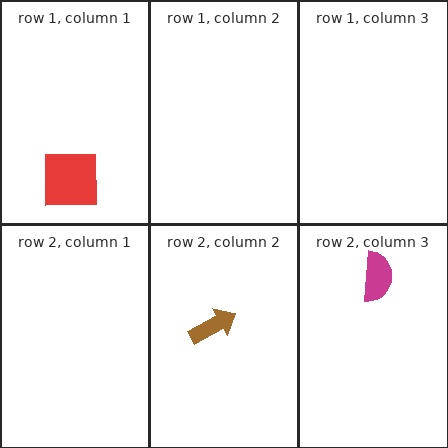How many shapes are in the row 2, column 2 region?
1.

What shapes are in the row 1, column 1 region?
The red square.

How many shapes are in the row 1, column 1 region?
1.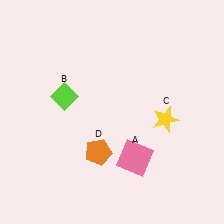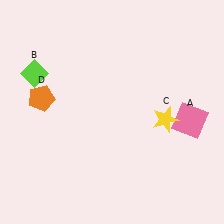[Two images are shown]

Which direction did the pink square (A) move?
The pink square (A) moved right.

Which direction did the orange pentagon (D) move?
The orange pentagon (D) moved left.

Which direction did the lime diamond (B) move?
The lime diamond (B) moved left.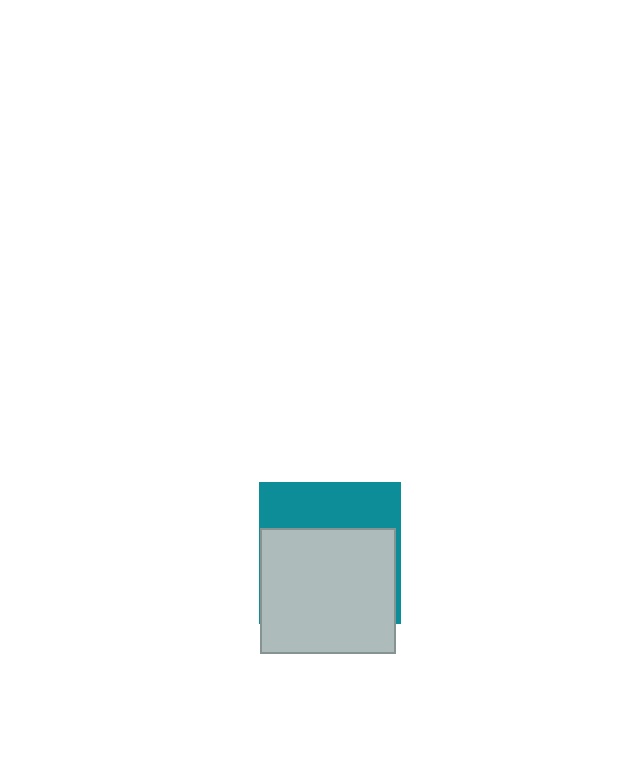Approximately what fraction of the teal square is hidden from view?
Roughly 65% of the teal square is hidden behind the light gray rectangle.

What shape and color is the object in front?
The object in front is a light gray rectangle.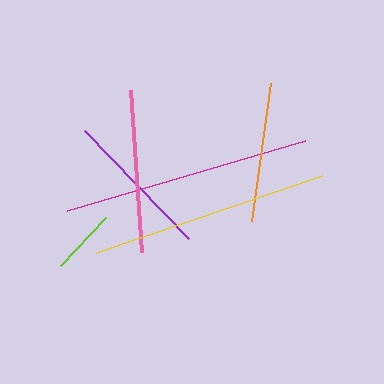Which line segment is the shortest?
The lime line is the shortest at approximately 66 pixels.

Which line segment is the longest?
The magenta line is the longest at approximately 248 pixels.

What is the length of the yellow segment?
The yellow segment is approximately 238 pixels long.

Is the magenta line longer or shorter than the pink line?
The magenta line is longer than the pink line.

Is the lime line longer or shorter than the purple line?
The purple line is longer than the lime line.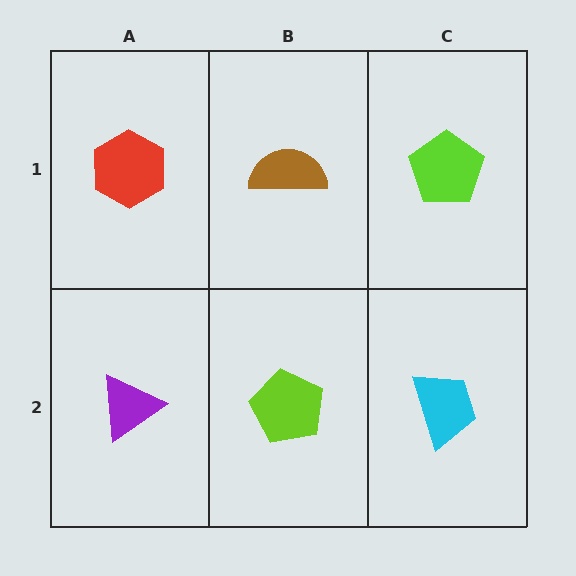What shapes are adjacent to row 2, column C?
A lime pentagon (row 1, column C), a lime pentagon (row 2, column B).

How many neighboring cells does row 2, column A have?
2.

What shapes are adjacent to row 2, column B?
A brown semicircle (row 1, column B), a purple triangle (row 2, column A), a cyan trapezoid (row 2, column C).